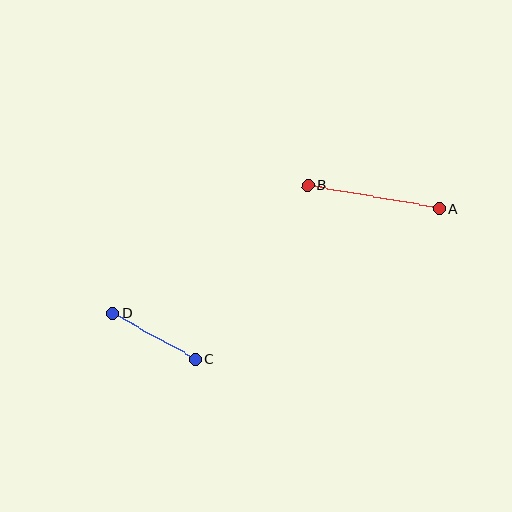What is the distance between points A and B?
The distance is approximately 134 pixels.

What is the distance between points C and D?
The distance is approximately 94 pixels.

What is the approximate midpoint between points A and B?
The midpoint is at approximately (374, 197) pixels.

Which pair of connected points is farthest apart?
Points A and B are farthest apart.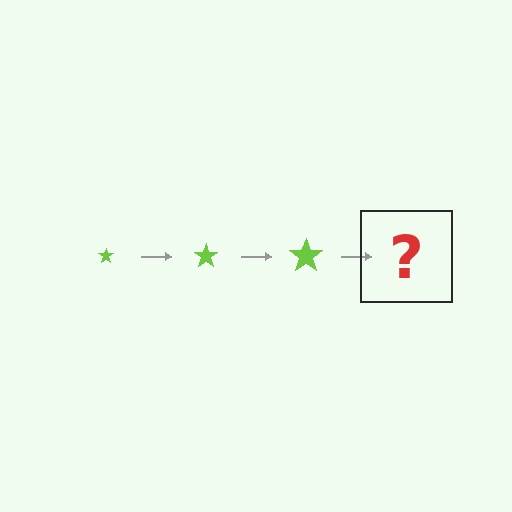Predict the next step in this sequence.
The next step is a lime star, larger than the previous one.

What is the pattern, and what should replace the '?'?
The pattern is that the star gets progressively larger each step. The '?' should be a lime star, larger than the previous one.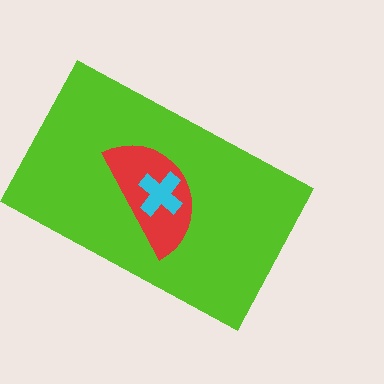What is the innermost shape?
The cyan cross.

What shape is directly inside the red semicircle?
The cyan cross.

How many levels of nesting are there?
3.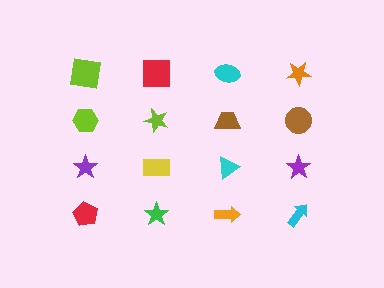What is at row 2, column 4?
A brown circle.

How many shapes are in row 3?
4 shapes.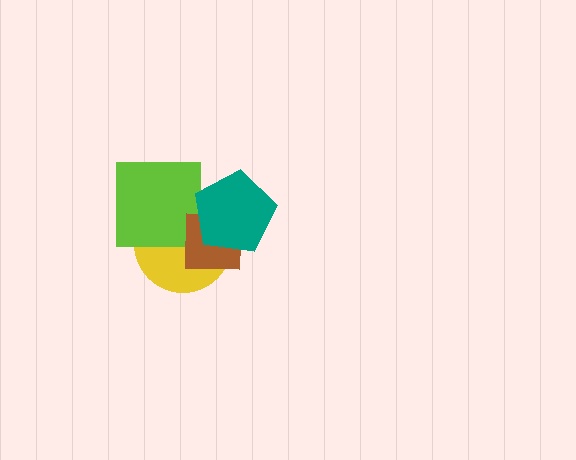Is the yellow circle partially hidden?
Yes, it is partially covered by another shape.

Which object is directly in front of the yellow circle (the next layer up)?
The lime square is directly in front of the yellow circle.